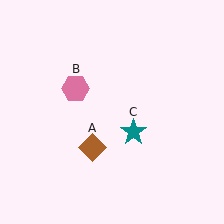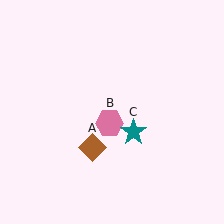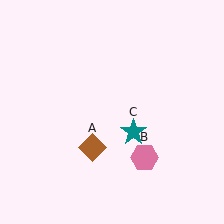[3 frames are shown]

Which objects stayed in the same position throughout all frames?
Brown diamond (object A) and teal star (object C) remained stationary.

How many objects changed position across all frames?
1 object changed position: pink hexagon (object B).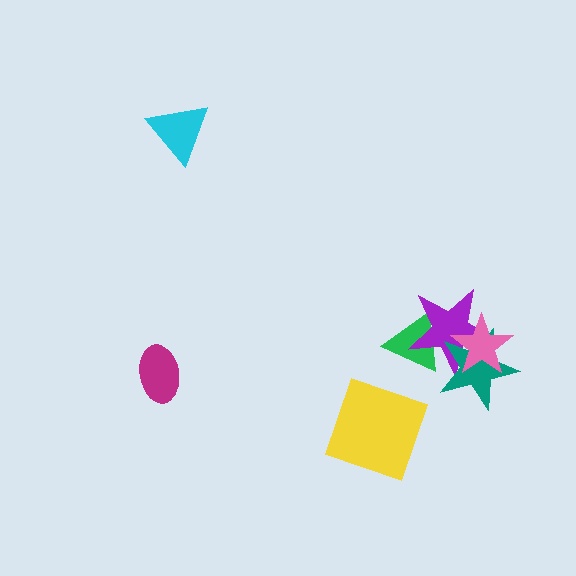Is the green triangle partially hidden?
Yes, it is partially covered by another shape.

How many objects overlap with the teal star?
3 objects overlap with the teal star.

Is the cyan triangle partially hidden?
No, no other shape covers it.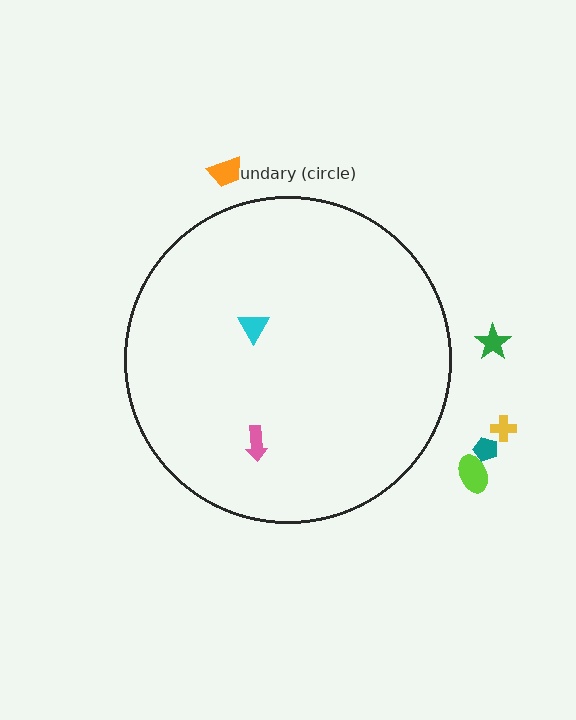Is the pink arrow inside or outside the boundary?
Inside.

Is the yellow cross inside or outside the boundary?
Outside.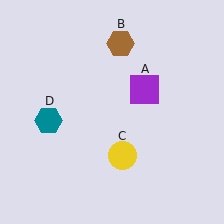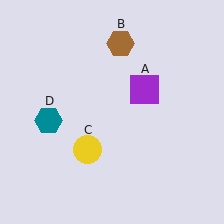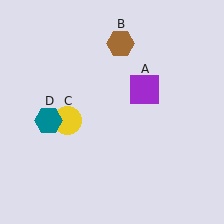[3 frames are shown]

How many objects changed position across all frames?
1 object changed position: yellow circle (object C).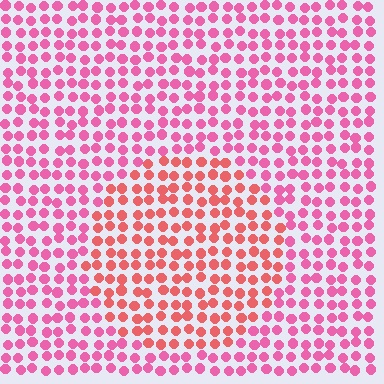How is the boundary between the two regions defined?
The boundary is defined purely by a slight shift in hue (about 30 degrees). Spacing, size, and orientation are identical on both sides.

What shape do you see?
I see a circle.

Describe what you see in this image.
The image is filled with small pink elements in a uniform arrangement. A circle-shaped region is visible where the elements are tinted to a slightly different hue, forming a subtle color boundary.